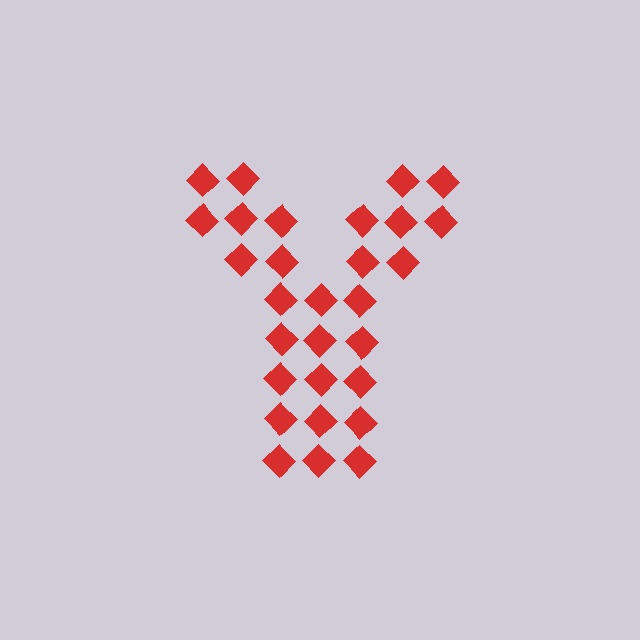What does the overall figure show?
The overall figure shows the letter Y.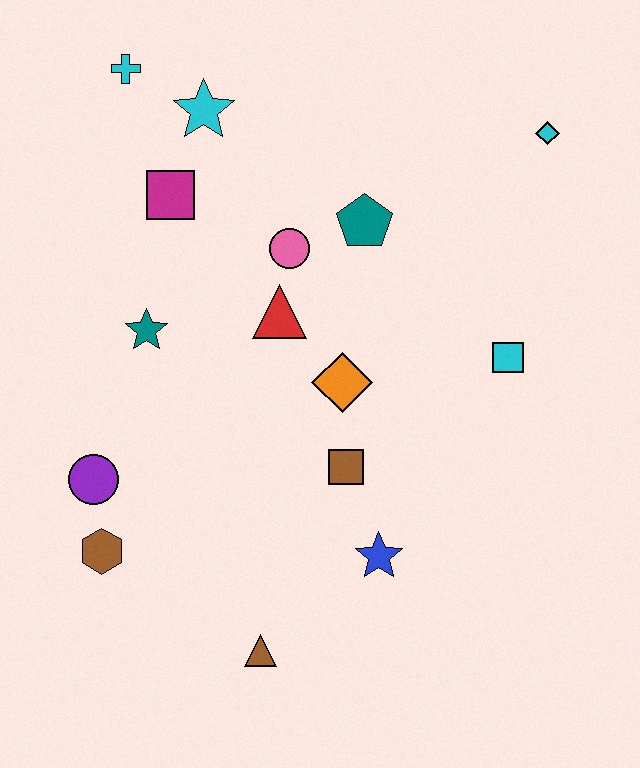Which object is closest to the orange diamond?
The brown square is closest to the orange diamond.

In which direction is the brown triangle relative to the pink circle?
The brown triangle is below the pink circle.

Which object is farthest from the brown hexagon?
The cyan diamond is farthest from the brown hexagon.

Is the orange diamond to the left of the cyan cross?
No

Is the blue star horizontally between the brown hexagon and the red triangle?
No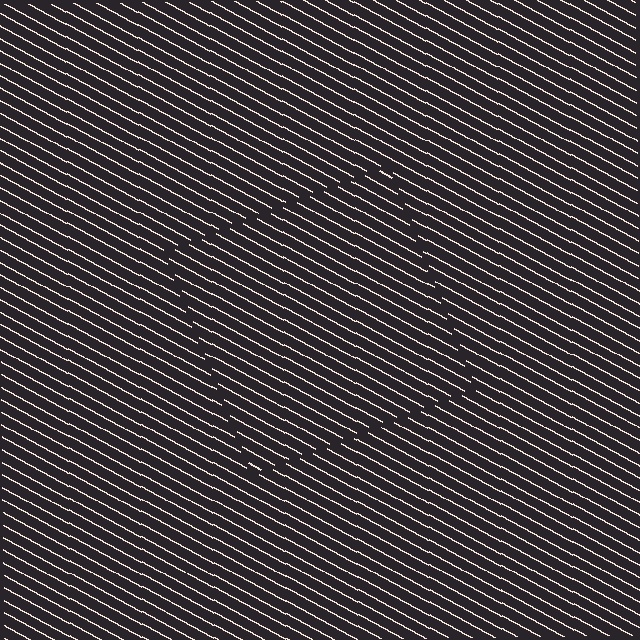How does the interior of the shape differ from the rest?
The interior of the shape contains the same grating, shifted by half a period — the contour is defined by the phase discontinuity where line-ends from the inner and outer gratings abut.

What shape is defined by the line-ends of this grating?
An illusory square. The interior of the shape contains the same grating, shifted by half a period — the contour is defined by the phase discontinuity where line-ends from the inner and outer gratings abut.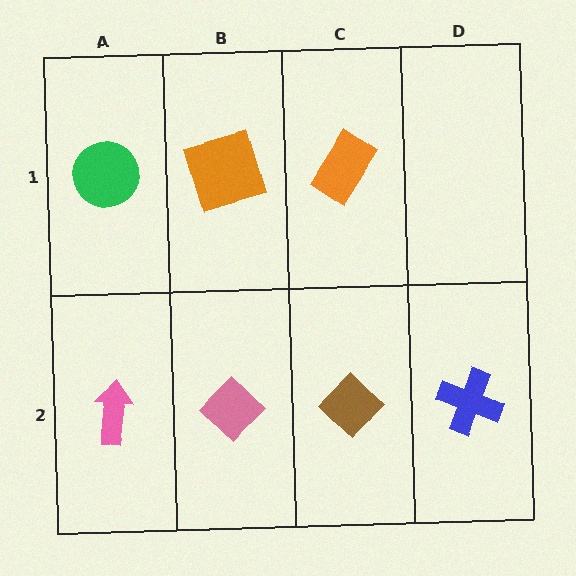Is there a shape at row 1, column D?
No, that cell is empty.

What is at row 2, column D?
A blue cross.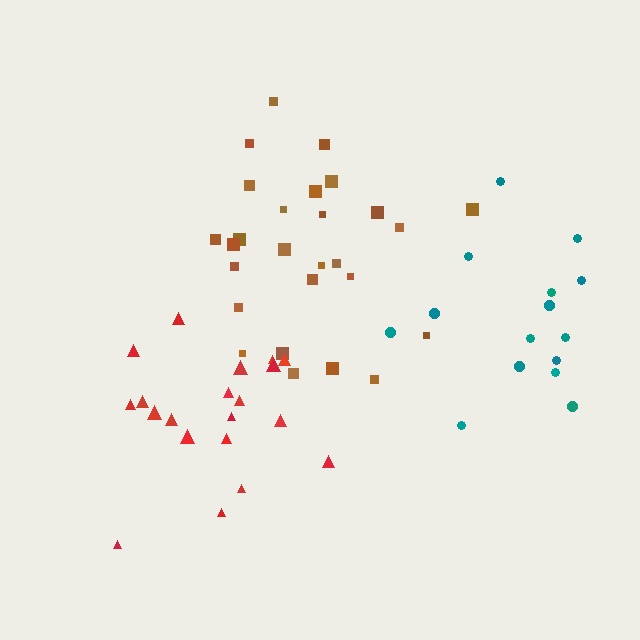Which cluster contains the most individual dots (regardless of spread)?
Brown (27).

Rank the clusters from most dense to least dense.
red, brown, teal.